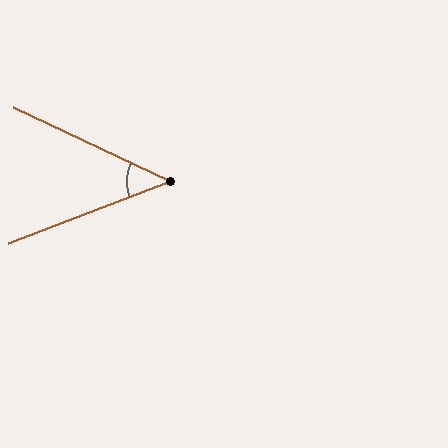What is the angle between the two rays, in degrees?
Approximately 46 degrees.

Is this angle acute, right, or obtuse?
It is acute.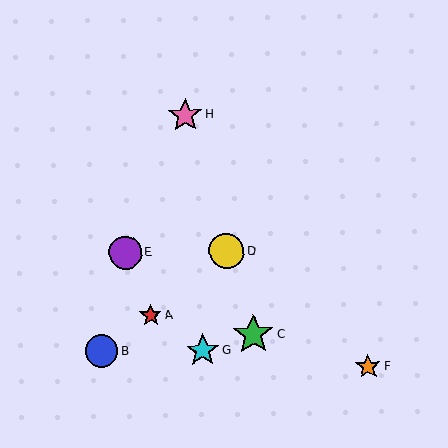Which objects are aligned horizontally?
Objects D, E are aligned horizontally.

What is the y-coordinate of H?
Object H is at y≈115.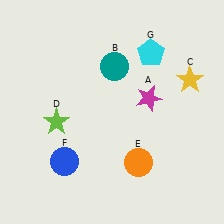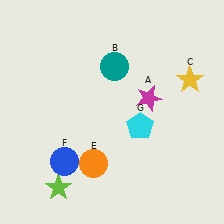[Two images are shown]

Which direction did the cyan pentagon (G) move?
The cyan pentagon (G) moved down.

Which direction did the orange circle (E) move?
The orange circle (E) moved left.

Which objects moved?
The objects that moved are: the lime star (D), the orange circle (E), the cyan pentagon (G).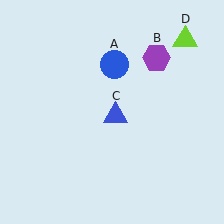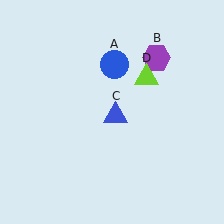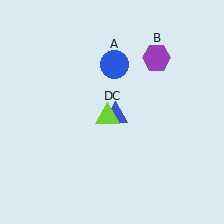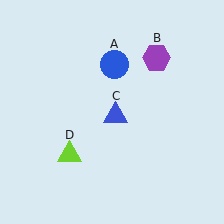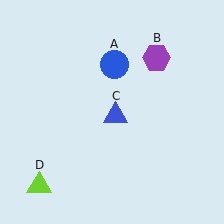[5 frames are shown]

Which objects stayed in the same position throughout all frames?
Blue circle (object A) and purple hexagon (object B) and blue triangle (object C) remained stationary.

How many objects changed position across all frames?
1 object changed position: lime triangle (object D).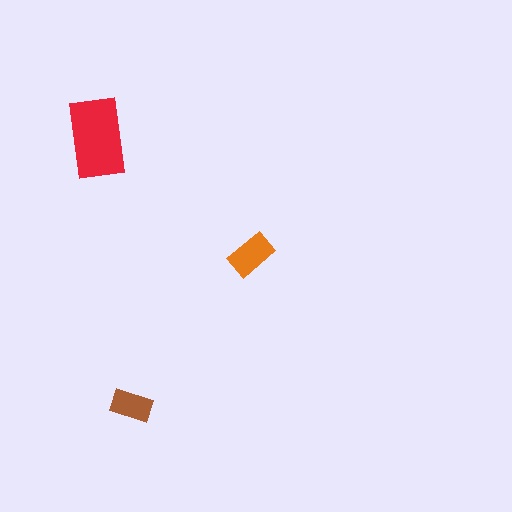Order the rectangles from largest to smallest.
the red one, the orange one, the brown one.